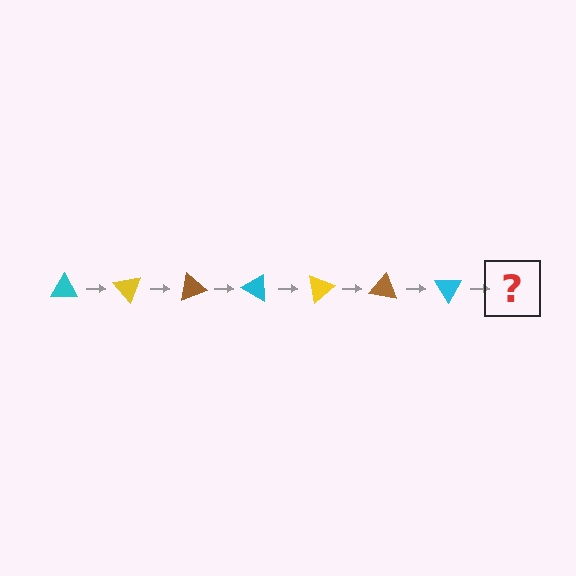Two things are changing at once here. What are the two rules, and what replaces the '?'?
The two rules are that it rotates 50 degrees each step and the color cycles through cyan, yellow, and brown. The '?' should be a yellow triangle, rotated 350 degrees from the start.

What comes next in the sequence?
The next element should be a yellow triangle, rotated 350 degrees from the start.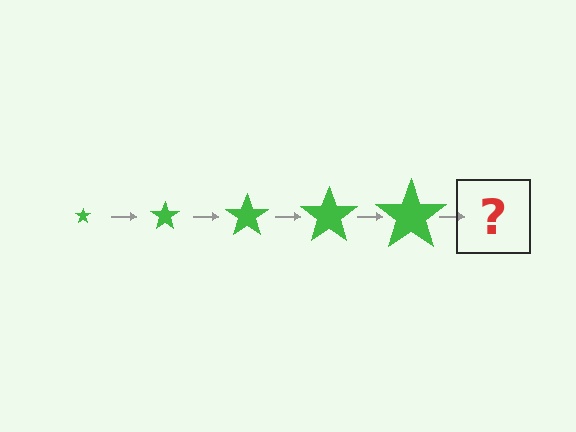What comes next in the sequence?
The next element should be a green star, larger than the previous one.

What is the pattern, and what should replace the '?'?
The pattern is that the star gets progressively larger each step. The '?' should be a green star, larger than the previous one.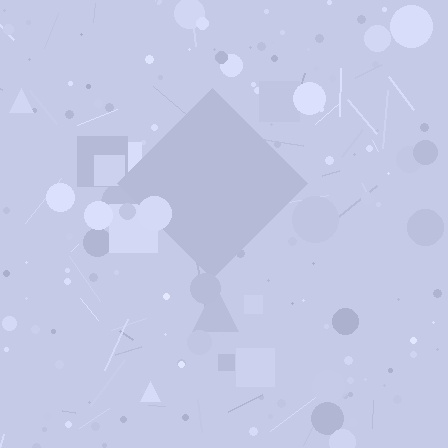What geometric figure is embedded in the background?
A diamond is embedded in the background.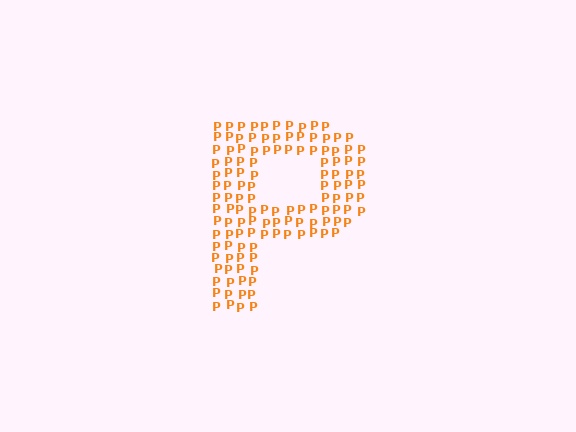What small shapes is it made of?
It is made of small letter P's.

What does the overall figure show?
The overall figure shows the letter P.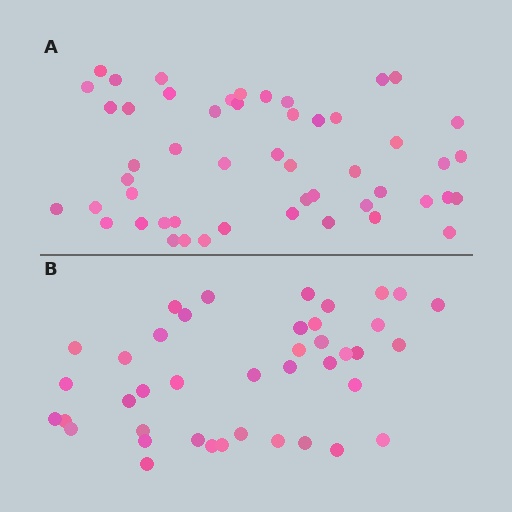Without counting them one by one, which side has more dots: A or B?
Region A (the top region) has more dots.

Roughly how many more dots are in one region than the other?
Region A has roughly 10 or so more dots than region B.